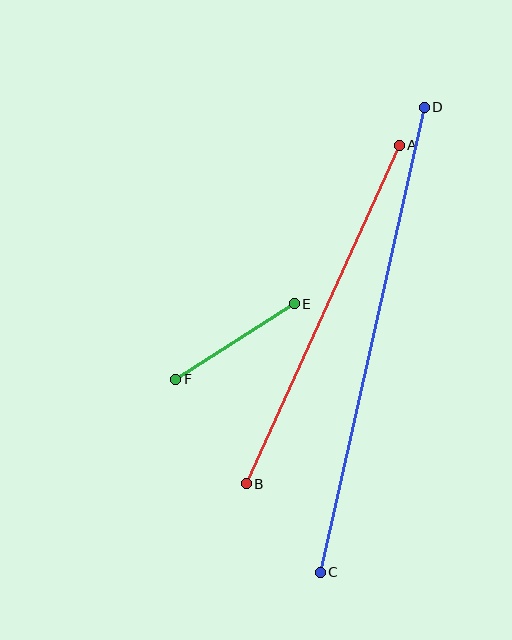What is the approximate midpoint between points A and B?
The midpoint is at approximately (323, 314) pixels.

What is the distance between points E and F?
The distance is approximately 141 pixels.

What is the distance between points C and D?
The distance is approximately 477 pixels.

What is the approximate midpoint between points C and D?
The midpoint is at approximately (372, 340) pixels.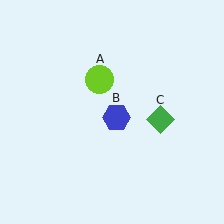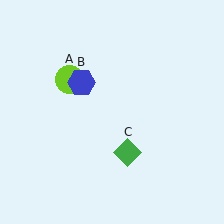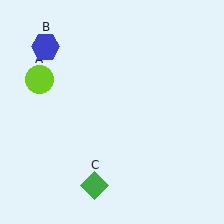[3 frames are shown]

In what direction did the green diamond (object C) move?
The green diamond (object C) moved down and to the left.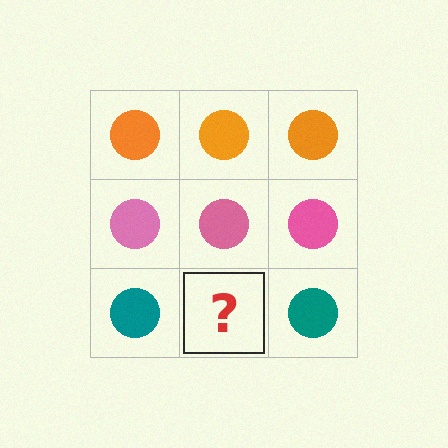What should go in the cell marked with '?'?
The missing cell should contain a teal circle.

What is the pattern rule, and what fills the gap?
The rule is that each row has a consistent color. The gap should be filled with a teal circle.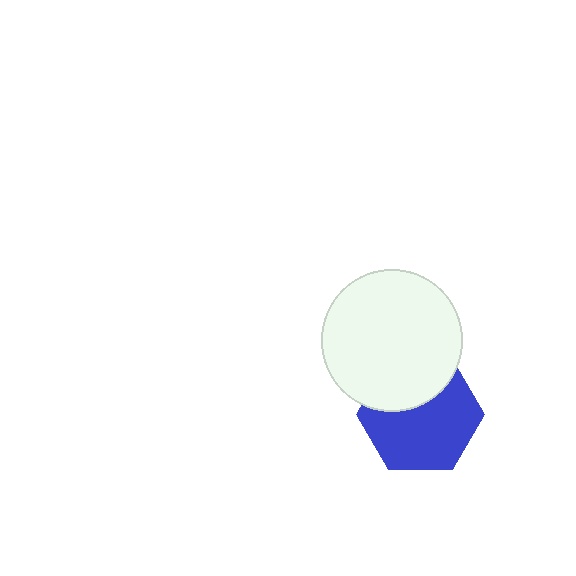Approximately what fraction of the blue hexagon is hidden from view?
Roughly 33% of the blue hexagon is hidden behind the white circle.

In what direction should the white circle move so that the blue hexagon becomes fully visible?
The white circle should move up. That is the shortest direction to clear the overlap and leave the blue hexagon fully visible.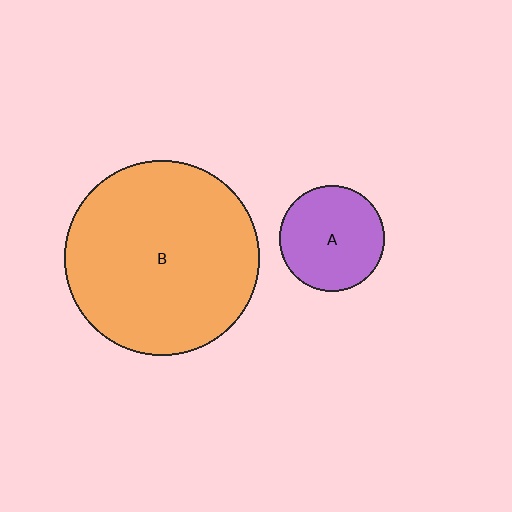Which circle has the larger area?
Circle B (orange).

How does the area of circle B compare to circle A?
Approximately 3.4 times.